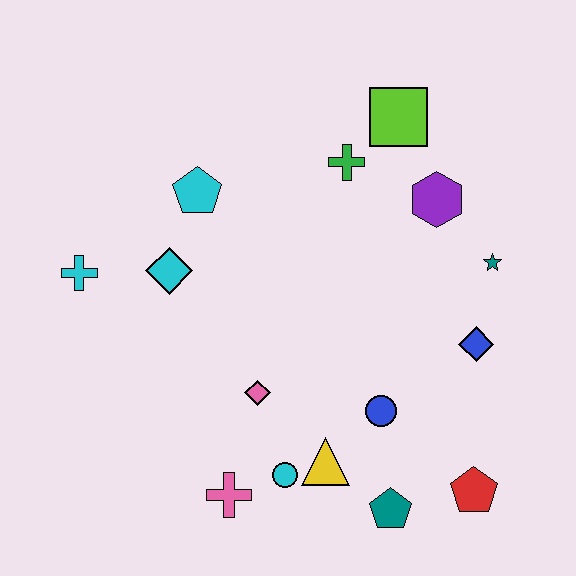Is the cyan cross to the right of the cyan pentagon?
No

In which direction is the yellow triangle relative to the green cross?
The yellow triangle is below the green cross.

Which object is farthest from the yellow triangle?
The lime square is farthest from the yellow triangle.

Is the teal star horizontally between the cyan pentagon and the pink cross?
No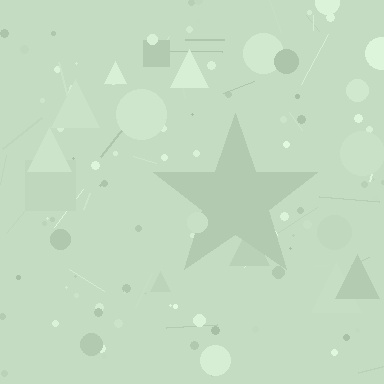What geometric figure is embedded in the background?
A star is embedded in the background.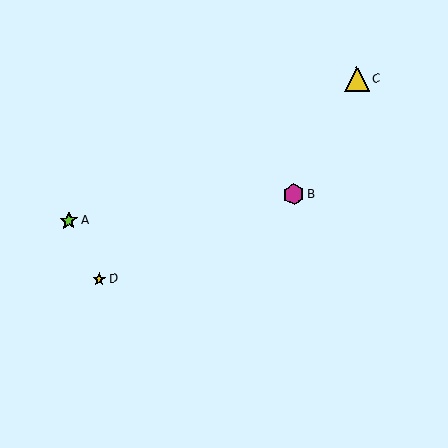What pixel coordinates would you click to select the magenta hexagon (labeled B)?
Click at (294, 194) to select the magenta hexagon B.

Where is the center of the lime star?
The center of the lime star is at (69, 221).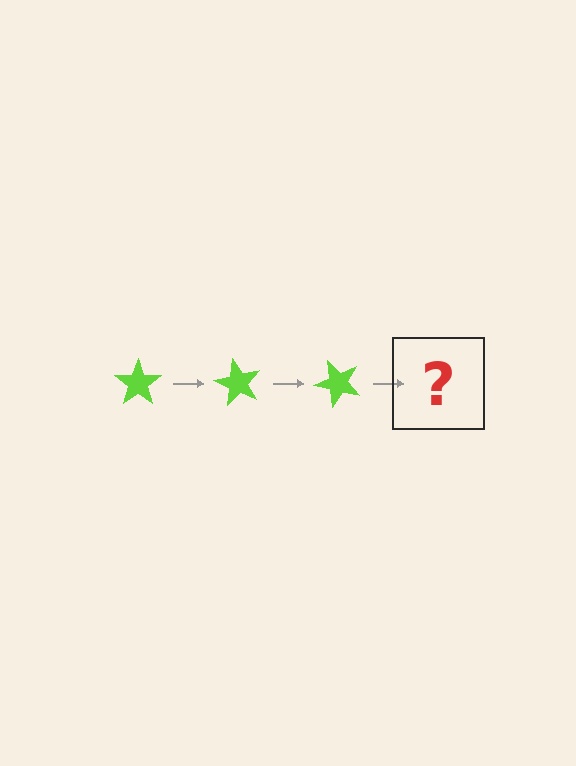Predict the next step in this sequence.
The next step is a lime star rotated 180 degrees.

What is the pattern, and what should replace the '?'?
The pattern is that the star rotates 60 degrees each step. The '?' should be a lime star rotated 180 degrees.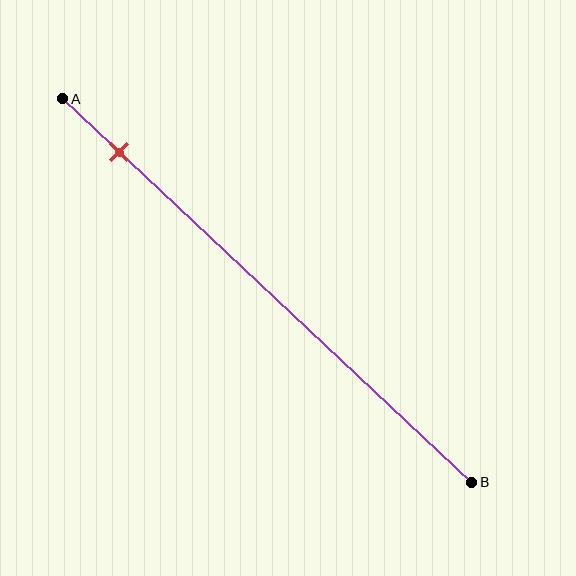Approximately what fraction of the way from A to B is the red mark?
The red mark is approximately 15% of the way from A to B.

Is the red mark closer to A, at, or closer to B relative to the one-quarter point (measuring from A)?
The red mark is closer to point A than the one-quarter point of segment AB.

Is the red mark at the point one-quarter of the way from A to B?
No, the mark is at about 15% from A, not at the 25% one-quarter point.